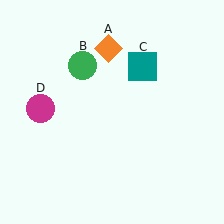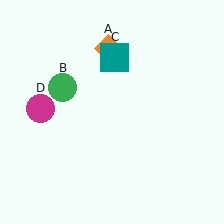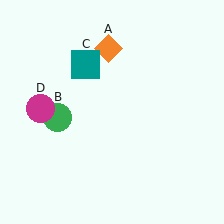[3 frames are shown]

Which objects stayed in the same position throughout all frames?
Orange diamond (object A) and magenta circle (object D) remained stationary.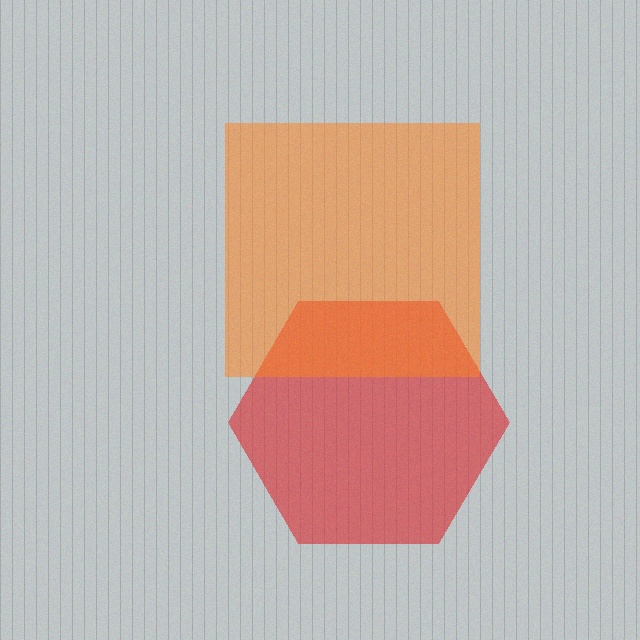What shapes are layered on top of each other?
The layered shapes are: a red hexagon, an orange square.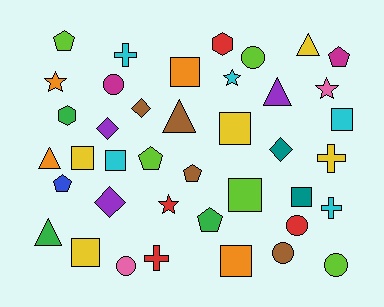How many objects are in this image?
There are 40 objects.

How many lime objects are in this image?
There are 5 lime objects.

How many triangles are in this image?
There are 5 triangles.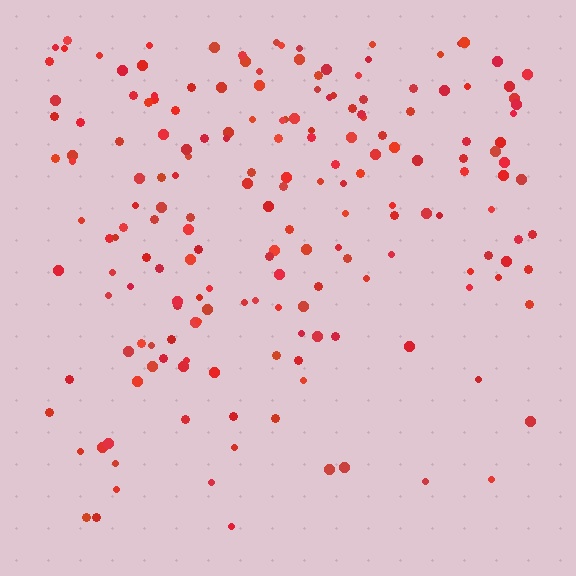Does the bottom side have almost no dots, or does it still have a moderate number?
Still a moderate number, just noticeably fewer than the top.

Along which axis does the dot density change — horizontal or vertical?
Vertical.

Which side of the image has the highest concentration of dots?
The top.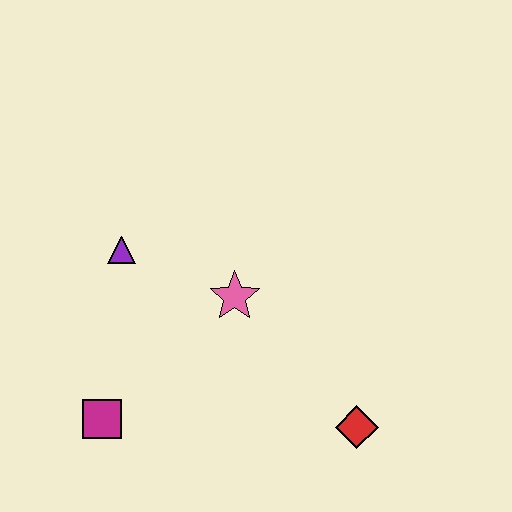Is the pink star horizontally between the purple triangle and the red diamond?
Yes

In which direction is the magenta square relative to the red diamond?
The magenta square is to the left of the red diamond.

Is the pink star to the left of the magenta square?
No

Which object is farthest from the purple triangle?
The red diamond is farthest from the purple triangle.